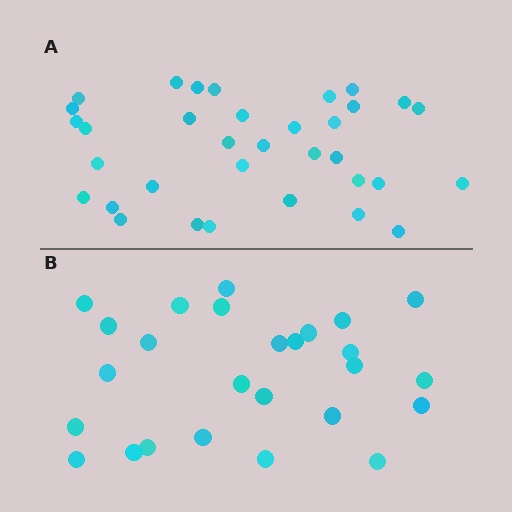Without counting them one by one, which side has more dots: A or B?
Region A (the top region) has more dots.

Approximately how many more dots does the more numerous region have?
Region A has roughly 8 or so more dots than region B.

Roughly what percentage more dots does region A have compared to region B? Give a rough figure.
About 30% more.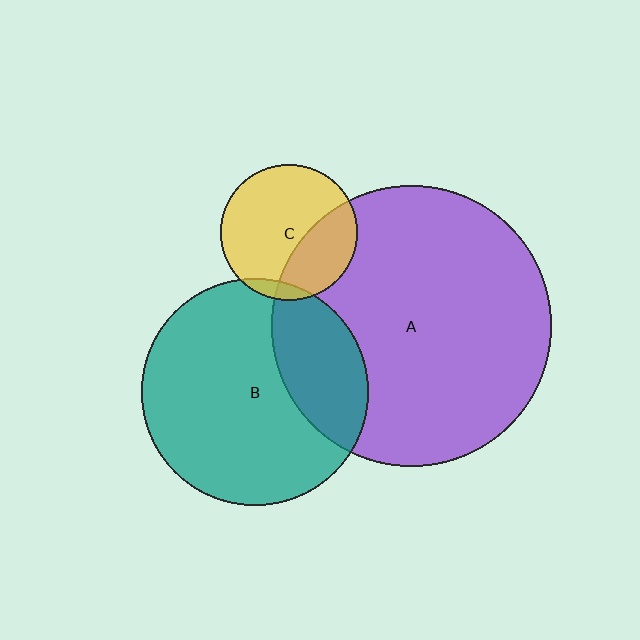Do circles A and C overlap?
Yes.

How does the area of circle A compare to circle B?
Approximately 1.5 times.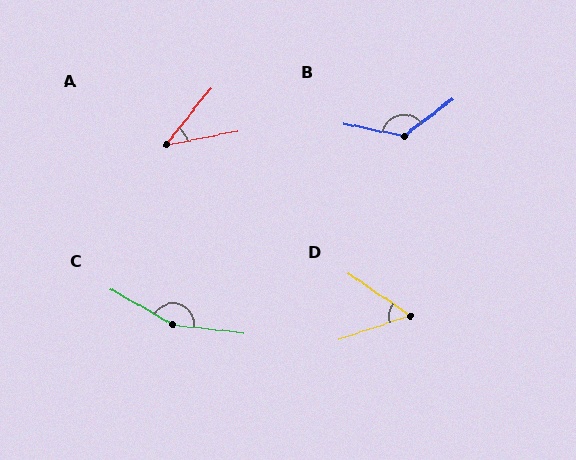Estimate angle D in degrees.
Approximately 53 degrees.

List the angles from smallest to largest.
A (40°), D (53°), B (131°), C (156°).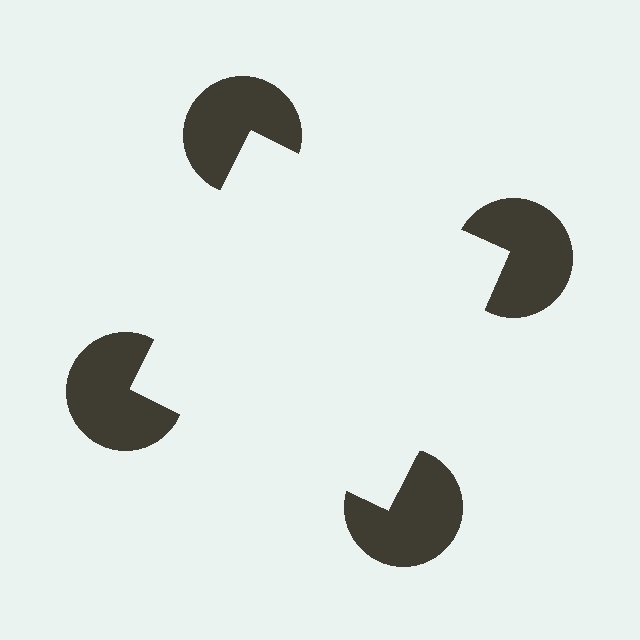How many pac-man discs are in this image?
There are 4 — one at each vertex of the illusory square.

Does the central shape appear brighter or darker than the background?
It typically appears slightly brighter than the background, even though no actual brightness change is drawn.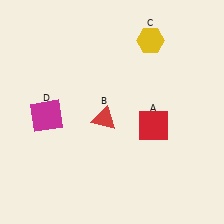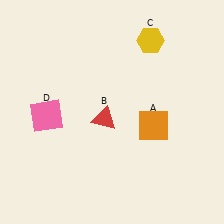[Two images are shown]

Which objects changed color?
A changed from red to orange. D changed from magenta to pink.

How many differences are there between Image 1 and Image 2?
There are 2 differences between the two images.